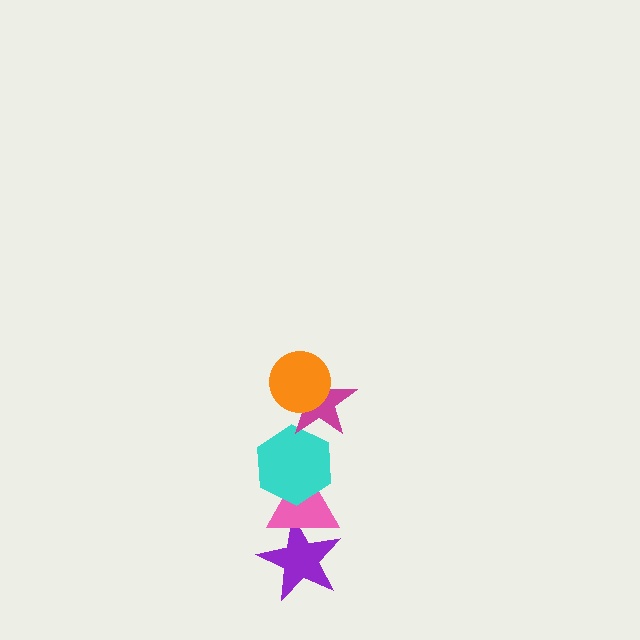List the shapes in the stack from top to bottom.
From top to bottom: the orange circle, the magenta star, the cyan hexagon, the pink triangle, the purple star.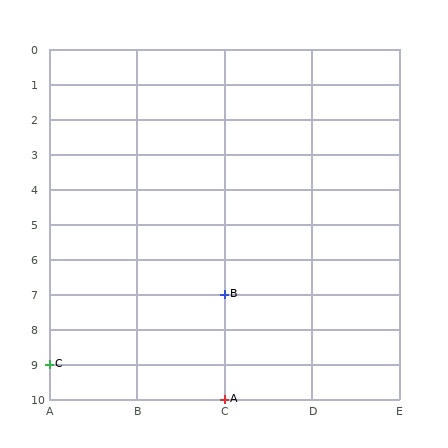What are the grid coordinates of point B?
Point B is at grid coordinates (C, 7).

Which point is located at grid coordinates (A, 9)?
Point C is at (A, 9).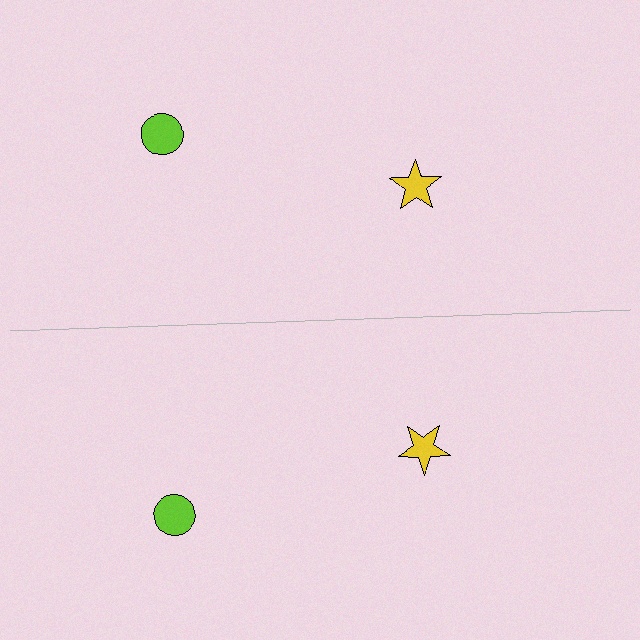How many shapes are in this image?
There are 4 shapes in this image.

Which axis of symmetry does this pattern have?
The pattern has a horizontal axis of symmetry running through the center of the image.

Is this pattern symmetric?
Yes, this pattern has bilateral (reflection) symmetry.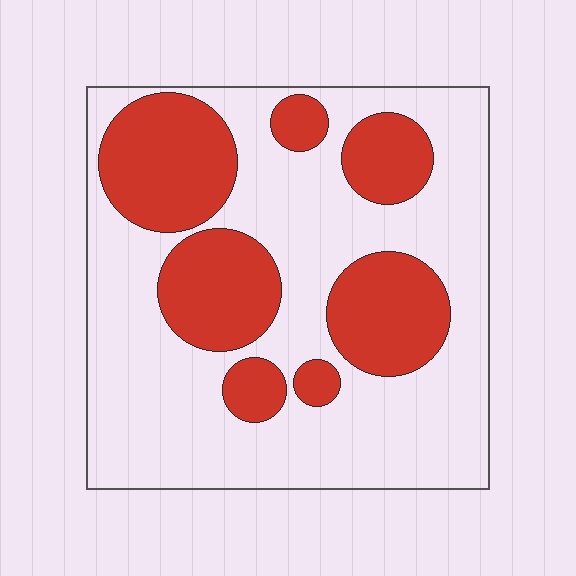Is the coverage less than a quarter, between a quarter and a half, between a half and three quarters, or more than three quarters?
Between a quarter and a half.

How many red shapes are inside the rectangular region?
7.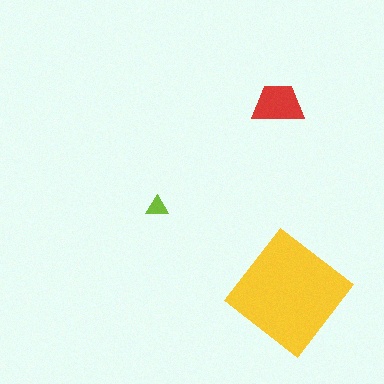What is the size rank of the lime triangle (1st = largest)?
3rd.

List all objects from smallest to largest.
The lime triangle, the red trapezoid, the yellow diamond.